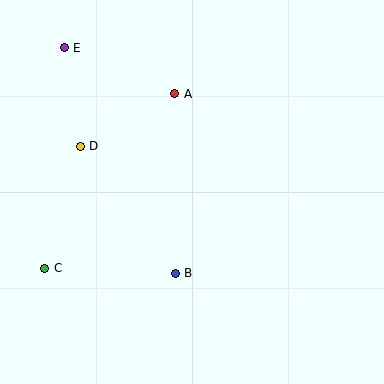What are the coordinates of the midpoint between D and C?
The midpoint between D and C is at (63, 207).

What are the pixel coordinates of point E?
Point E is at (64, 48).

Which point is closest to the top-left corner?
Point E is closest to the top-left corner.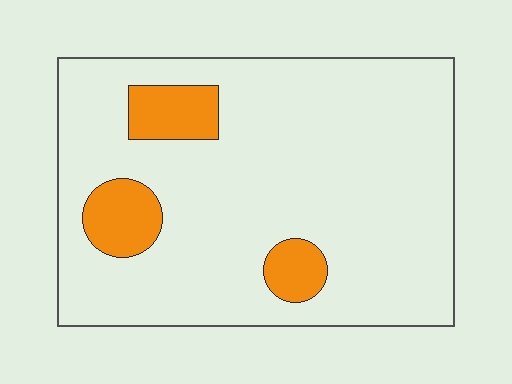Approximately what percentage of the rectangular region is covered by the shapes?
Approximately 10%.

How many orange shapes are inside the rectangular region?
3.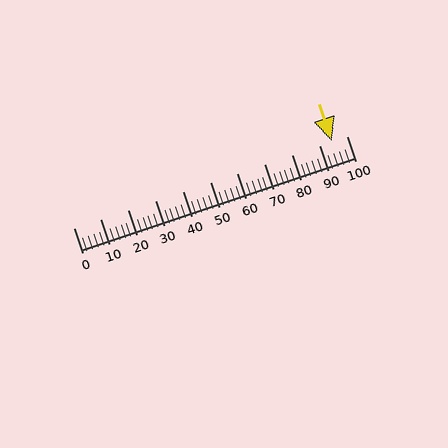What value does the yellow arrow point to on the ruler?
The yellow arrow points to approximately 95.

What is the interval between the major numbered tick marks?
The major tick marks are spaced 10 units apart.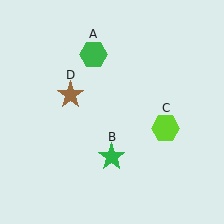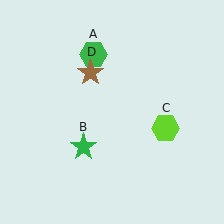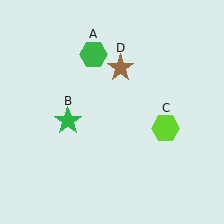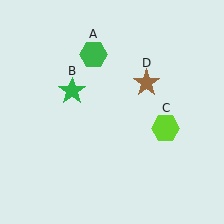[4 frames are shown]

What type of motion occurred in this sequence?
The green star (object B), brown star (object D) rotated clockwise around the center of the scene.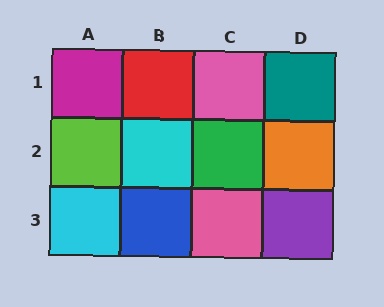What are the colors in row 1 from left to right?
Magenta, red, pink, teal.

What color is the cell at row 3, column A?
Cyan.